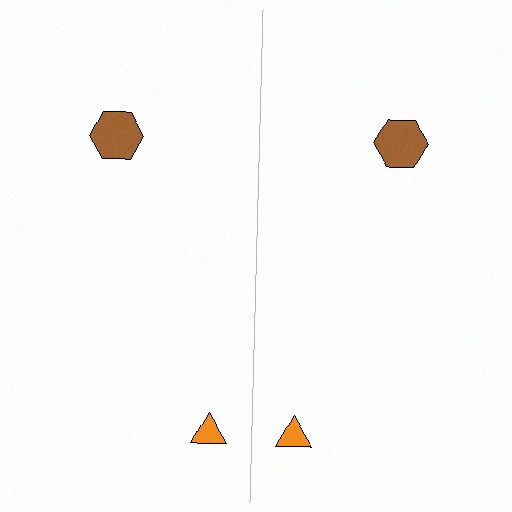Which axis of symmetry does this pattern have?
The pattern has a vertical axis of symmetry running through the center of the image.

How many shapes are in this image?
There are 4 shapes in this image.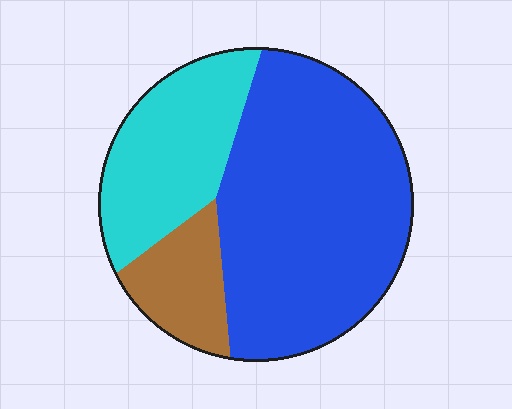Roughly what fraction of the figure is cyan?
Cyan covers roughly 25% of the figure.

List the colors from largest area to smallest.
From largest to smallest: blue, cyan, brown.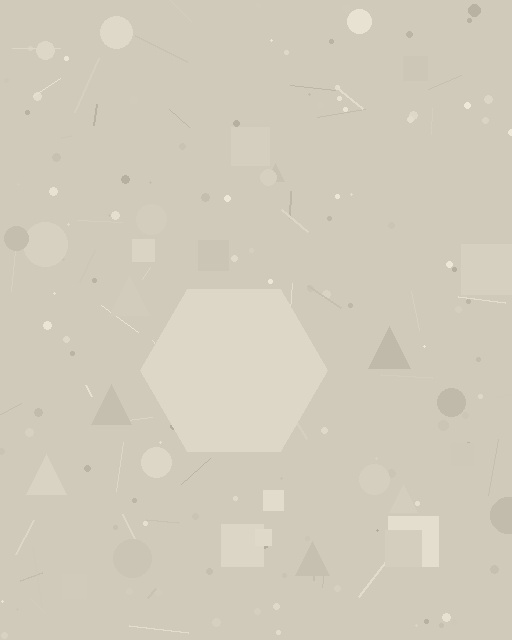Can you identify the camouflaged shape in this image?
The camouflaged shape is a hexagon.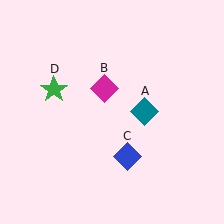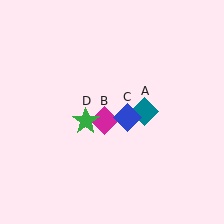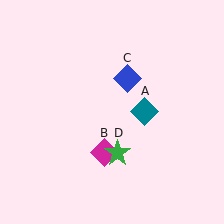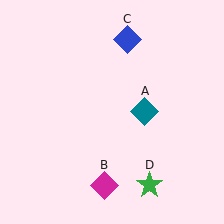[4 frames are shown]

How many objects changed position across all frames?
3 objects changed position: magenta diamond (object B), blue diamond (object C), green star (object D).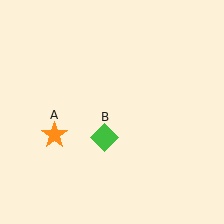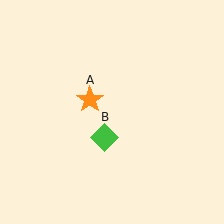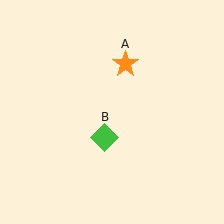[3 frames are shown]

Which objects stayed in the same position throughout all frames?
Green diamond (object B) remained stationary.